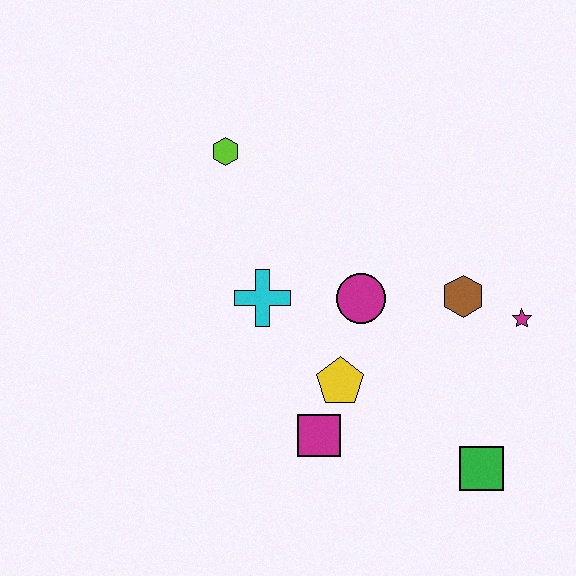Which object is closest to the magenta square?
The yellow pentagon is closest to the magenta square.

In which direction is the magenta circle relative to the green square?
The magenta circle is above the green square.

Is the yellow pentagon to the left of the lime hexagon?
No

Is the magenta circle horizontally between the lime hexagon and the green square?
Yes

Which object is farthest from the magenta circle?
The green square is farthest from the magenta circle.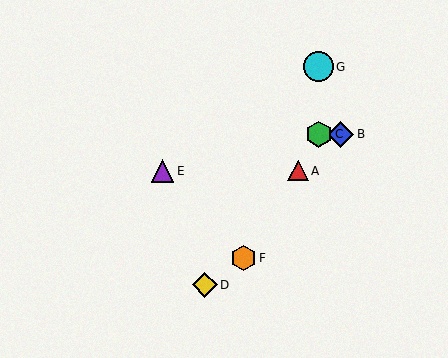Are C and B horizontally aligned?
Yes, both are at y≈134.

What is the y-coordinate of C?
Object C is at y≈134.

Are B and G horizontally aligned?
No, B is at y≈134 and G is at y≈67.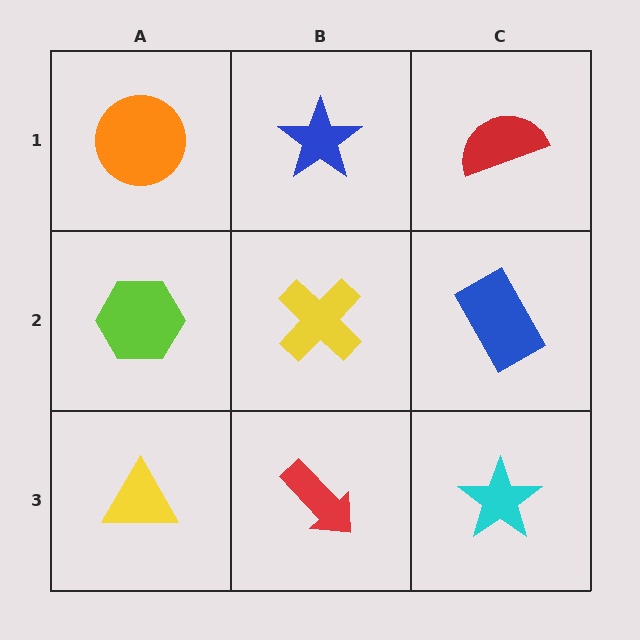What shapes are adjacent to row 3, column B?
A yellow cross (row 2, column B), a yellow triangle (row 3, column A), a cyan star (row 3, column C).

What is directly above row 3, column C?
A blue rectangle.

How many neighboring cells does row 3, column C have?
2.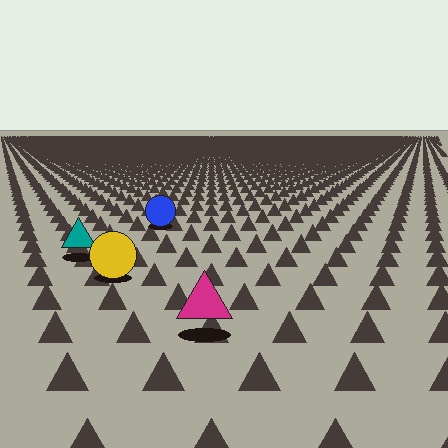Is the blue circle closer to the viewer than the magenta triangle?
No. The magenta triangle is closer — you can tell from the texture gradient: the ground texture is coarser near it.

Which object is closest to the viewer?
The magenta triangle is closest. The texture marks near it are larger and more spread out.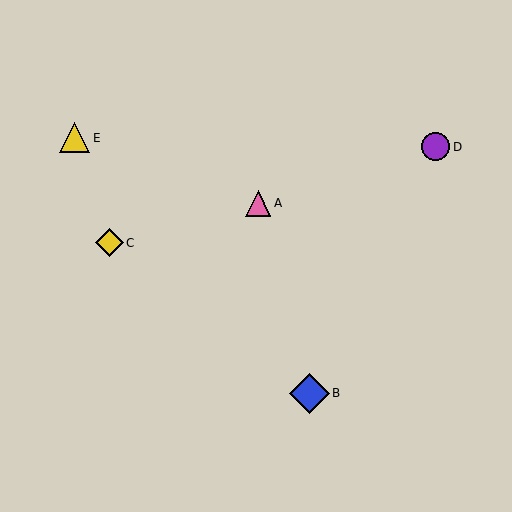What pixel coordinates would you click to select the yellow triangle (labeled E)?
Click at (75, 138) to select the yellow triangle E.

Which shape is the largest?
The blue diamond (labeled B) is the largest.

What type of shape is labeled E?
Shape E is a yellow triangle.